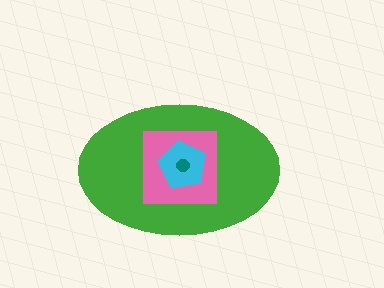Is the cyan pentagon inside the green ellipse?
Yes.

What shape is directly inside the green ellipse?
The pink square.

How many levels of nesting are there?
4.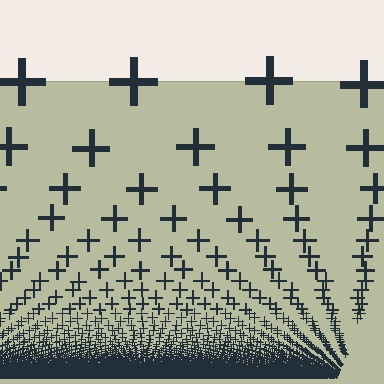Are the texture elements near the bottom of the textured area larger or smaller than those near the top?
Smaller. The gradient is inverted — elements near the bottom are smaller and denser.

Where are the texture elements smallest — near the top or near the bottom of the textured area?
Near the bottom.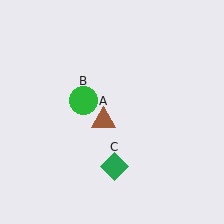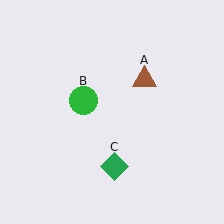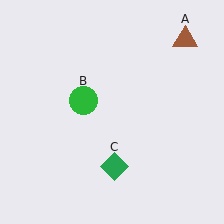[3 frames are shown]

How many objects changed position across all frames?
1 object changed position: brown triangle (object A).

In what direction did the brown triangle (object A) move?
The brown triangle (object A) moved up and to the right.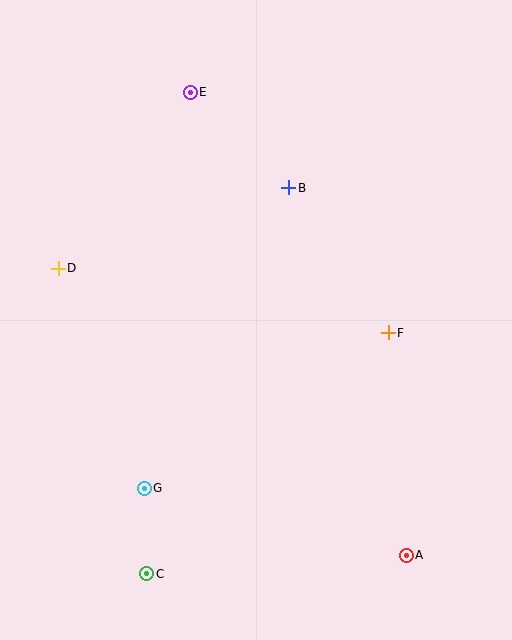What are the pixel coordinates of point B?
Point B is at (289, 188).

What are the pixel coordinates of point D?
Point D is at (58, 268).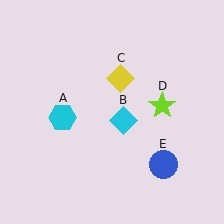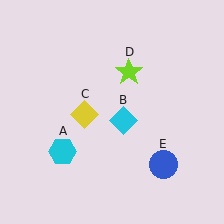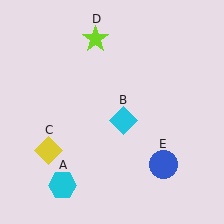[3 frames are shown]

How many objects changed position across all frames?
3 objects changed position: cyan hexagon (object A), yellow diamond (object C), lime star (object D).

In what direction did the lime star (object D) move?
The lime star (object D) moved up and to the left.